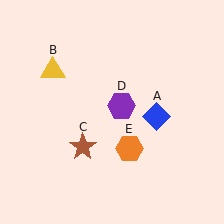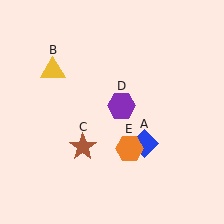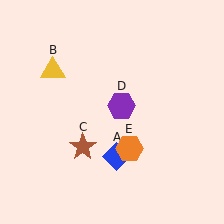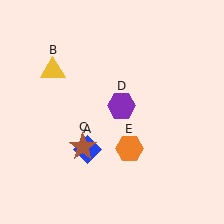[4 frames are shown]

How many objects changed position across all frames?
1 object changed position: blue diamond (object A).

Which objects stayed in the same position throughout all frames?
Yellow triangle (object B) and brown star (object C) and purple hexagon (object D) and orange hexagon (object E) remained stationary.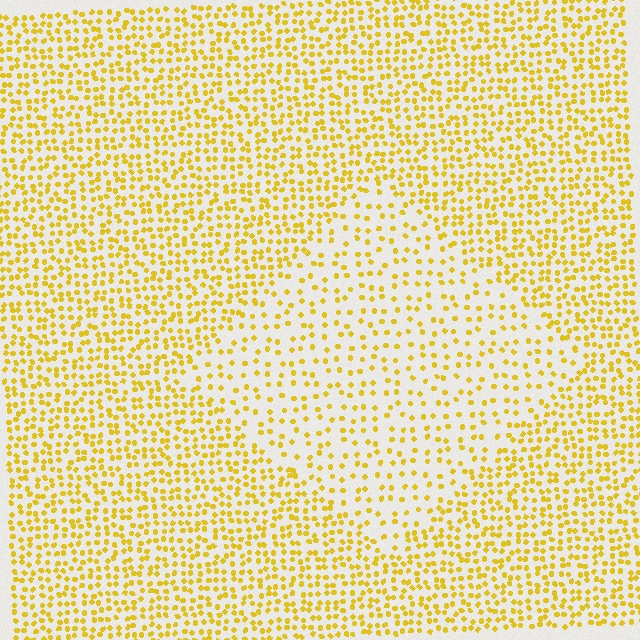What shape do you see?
I see a diamond.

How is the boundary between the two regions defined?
The boundary is defined by a change in element density (approximately 2.0x ratio). All elements are the same color, size, and shape.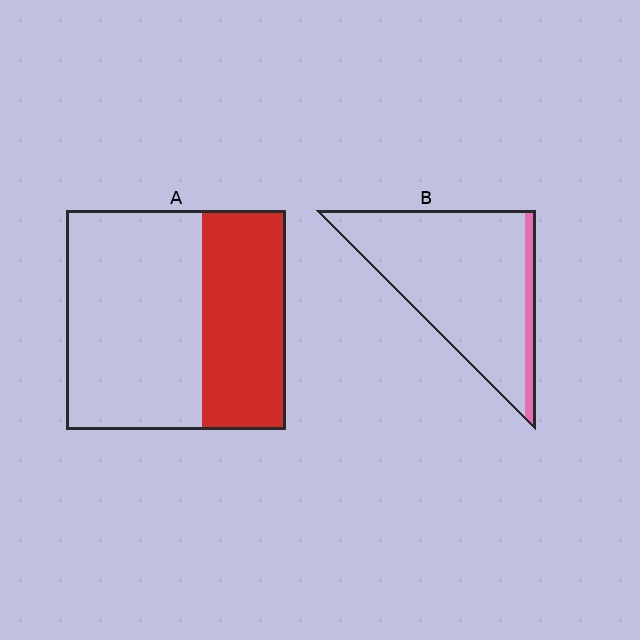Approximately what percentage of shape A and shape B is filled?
A is approximately 40% and B is approximately 10%.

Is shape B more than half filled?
No.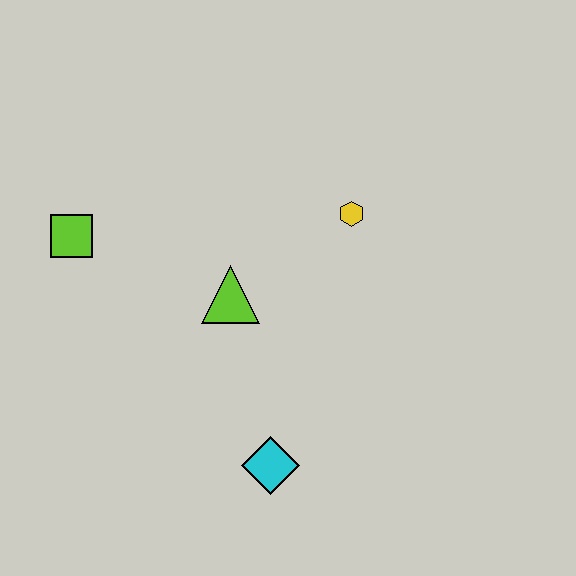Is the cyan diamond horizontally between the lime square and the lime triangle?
No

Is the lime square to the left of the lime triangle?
Yes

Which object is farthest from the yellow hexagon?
The lime square is farthest from the yellow hexagon.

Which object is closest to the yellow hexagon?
The lime triangle is closest to the yellow hexagon.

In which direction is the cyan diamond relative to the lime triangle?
The cyan diamond is below the lime triangle.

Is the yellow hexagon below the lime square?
No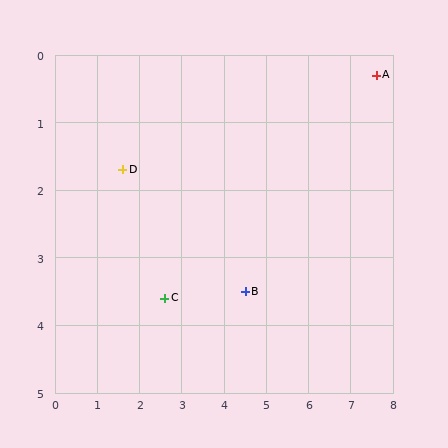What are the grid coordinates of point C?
Point C is at approximately (2.6, 3.6).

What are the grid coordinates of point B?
Point B is at approximately (4.5, 3.5).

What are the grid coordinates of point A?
Point A is at approximately (7.6, 0.3).